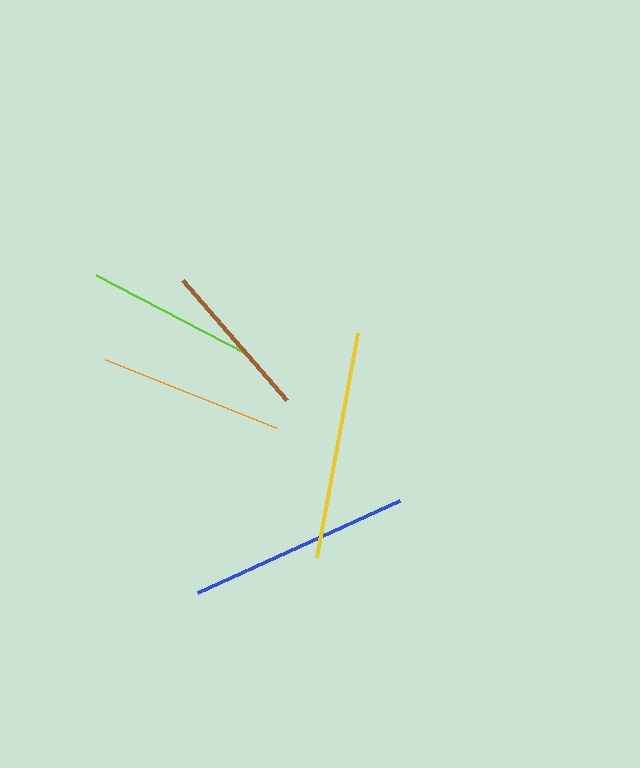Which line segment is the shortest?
The brown line is the shortest at approximately 159 pixels.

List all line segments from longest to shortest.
From longest to shortest: yellow, blue, orange, lime, brown.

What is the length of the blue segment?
The blue segment is approximately 221 pixels long.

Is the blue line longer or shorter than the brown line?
The blue line is longer than the brown line.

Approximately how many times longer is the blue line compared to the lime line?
The blue line is approximately 1.3 times the length of the lime line.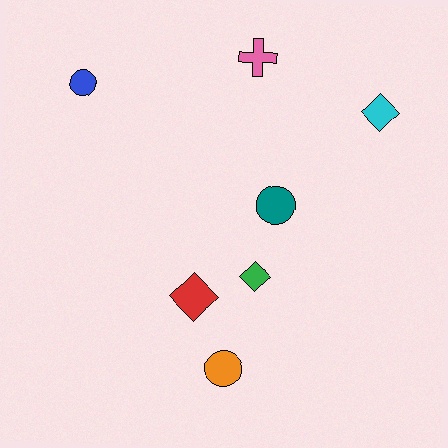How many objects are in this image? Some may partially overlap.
There are 7 objects.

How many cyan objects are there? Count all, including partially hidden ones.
There is 1 cyan object.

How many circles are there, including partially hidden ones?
There are 3 circles.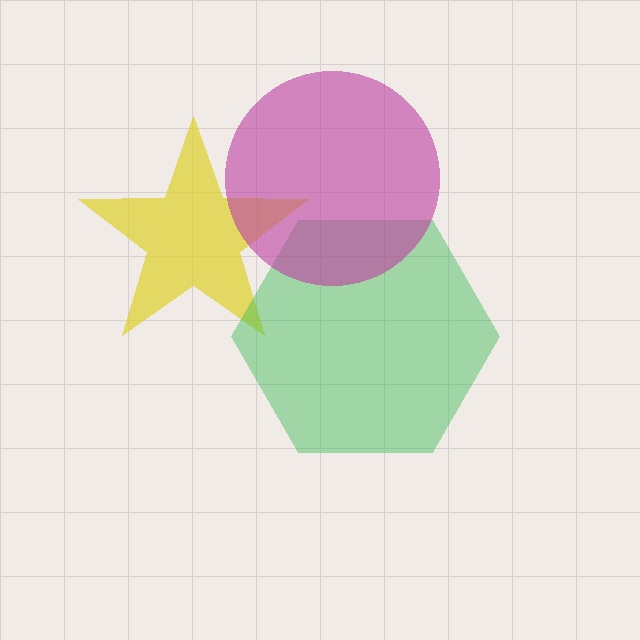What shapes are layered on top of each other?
The layered shapes are: a yellow star, a green hexagon, a magenta circle.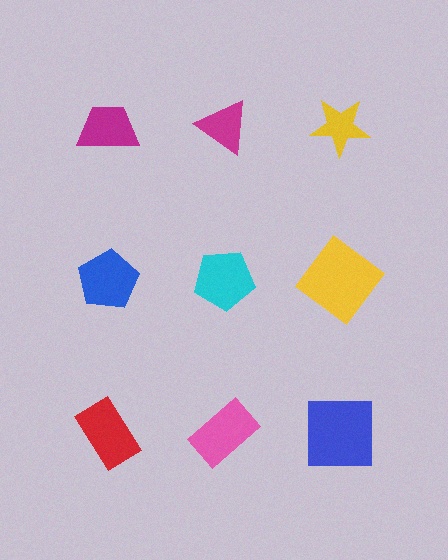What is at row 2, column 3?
A yellow diamond.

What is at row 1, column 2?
A magenta triangle.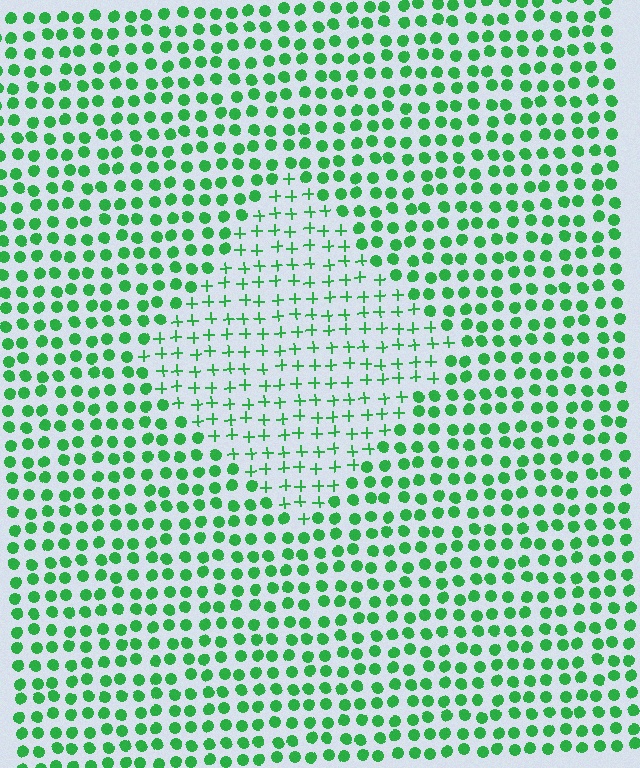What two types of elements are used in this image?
The image uses plus signs inside the diamond region and circles outside it.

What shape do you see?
I see a diamond.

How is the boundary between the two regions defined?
The boundary is defined by a change in element shape: plus signs inside vs. circles outside. All elements share the same color and spacing.